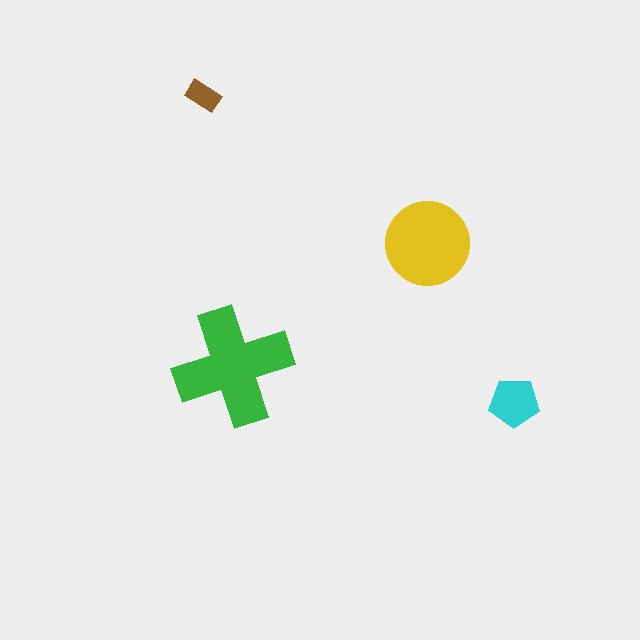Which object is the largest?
The green cross.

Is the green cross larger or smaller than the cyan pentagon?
Larger.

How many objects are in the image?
There are 4 objects in the image.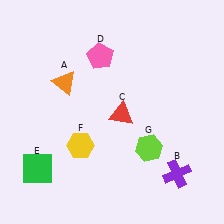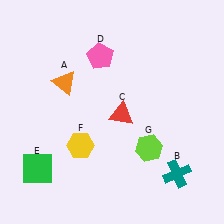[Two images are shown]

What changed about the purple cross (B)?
In Image 1, B is purple. In Image 2, it changed to teal.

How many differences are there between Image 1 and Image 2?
There is 1 difference between the two images.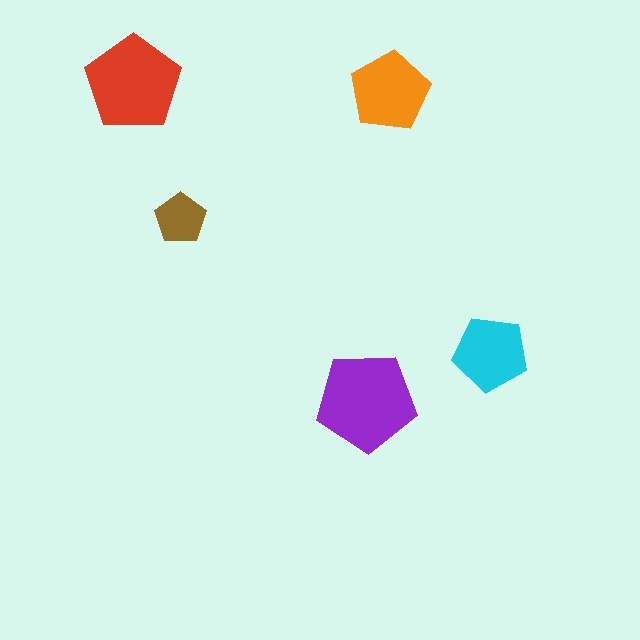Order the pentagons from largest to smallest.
the purple one, the red one, the orange one, the cyan one, the brown one.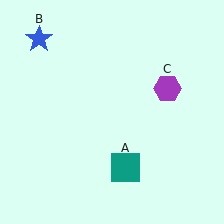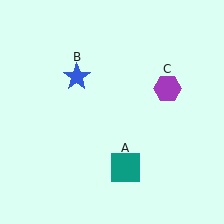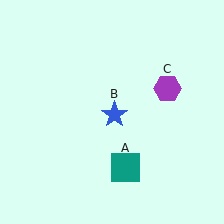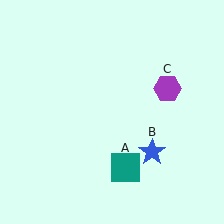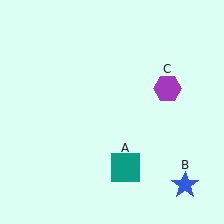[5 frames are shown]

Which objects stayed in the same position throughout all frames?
Teal square (object A) and purple hexagon (object C) remained stationary.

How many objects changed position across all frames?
1 object changed position: blue star (object B).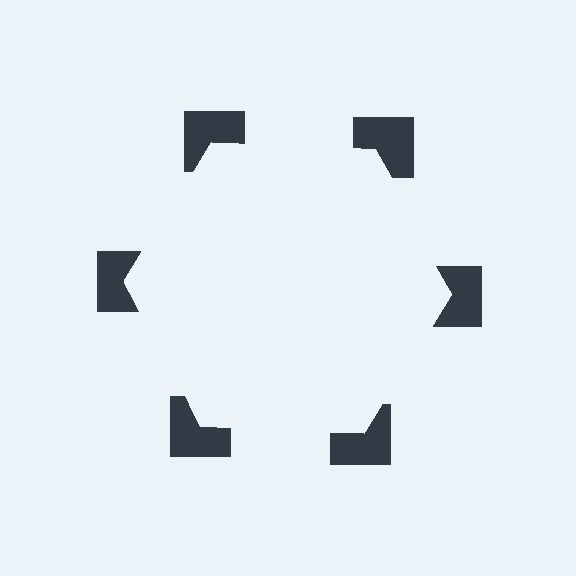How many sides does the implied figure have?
6 sides.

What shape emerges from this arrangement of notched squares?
An illusory hexagon — its edges are inferred from the aligned wedge cuts in the notched squares, not physically drawn.